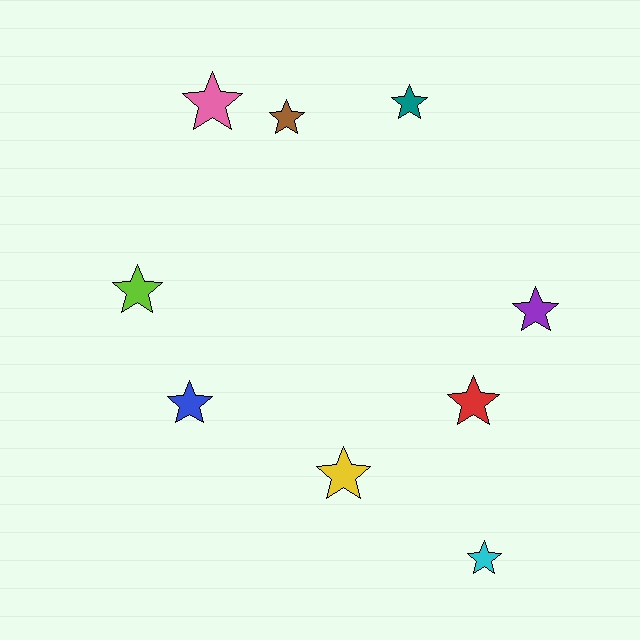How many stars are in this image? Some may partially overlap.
There are 9 stars.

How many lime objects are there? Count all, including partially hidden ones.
There is 1 lime object.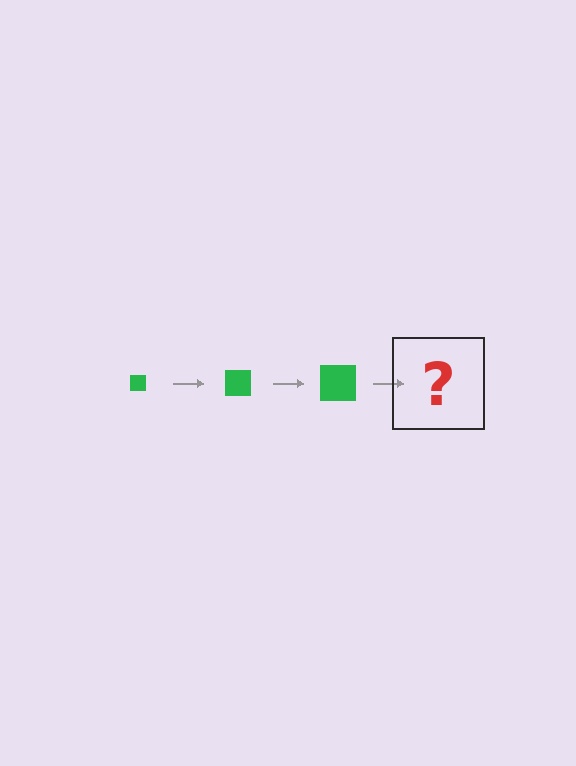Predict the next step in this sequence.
The next step is a green square, larger than the previous one.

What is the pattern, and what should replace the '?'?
The pattern is that the square gets progressively larger each step. The '?' should be a green square, larger than the previous one.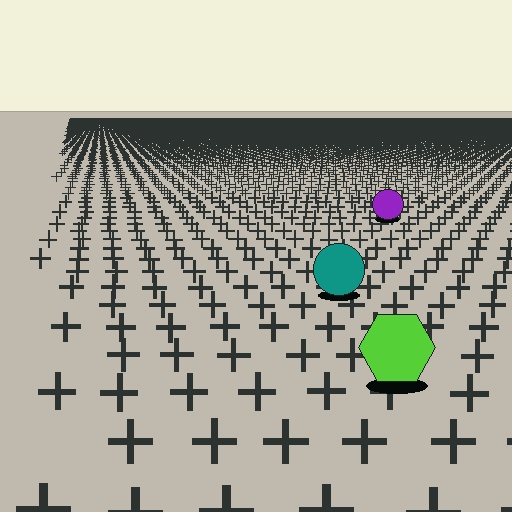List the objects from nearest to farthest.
From nearest to farthest: the lime hexagon, the teal circle, the purple circle.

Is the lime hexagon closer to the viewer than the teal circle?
Yes. The lime hexagon is closer — you can tell from the texture gradient: the ground texture is coarser near it.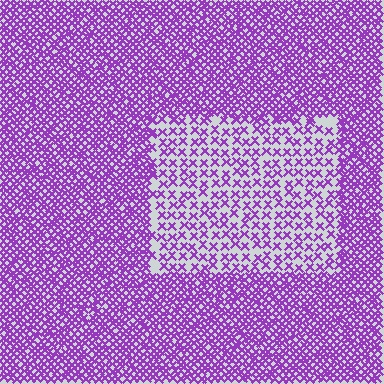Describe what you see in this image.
The image contains small purple elements arranged at two different densities. A rectangle-shaped region is visible where the elements are less densely packed than the surrounding area.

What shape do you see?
I see a rectangle.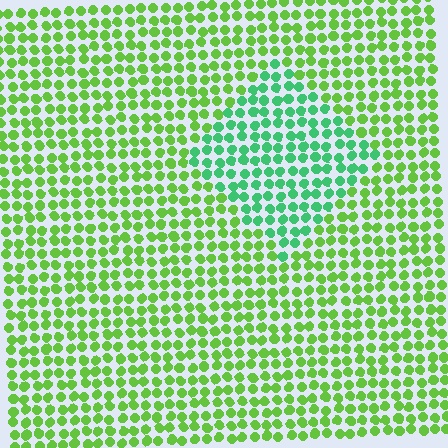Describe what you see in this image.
The image is filled with small lime elements in a uniform arrangement. A diamond-shaped region is visible where the elements are tinted to a slightly different hue, forming a subtle color boundary.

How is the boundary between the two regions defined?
The boundary is defined purely by a slight shift in hue (about 41 degrees). Spacing, size, and orientation are identical on both sides.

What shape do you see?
I see a diamond.